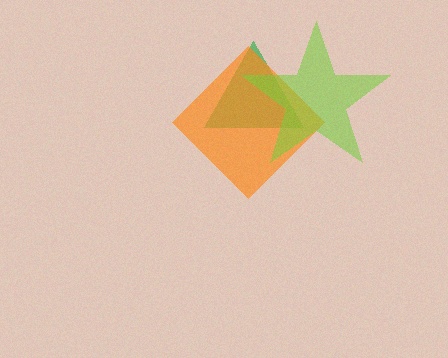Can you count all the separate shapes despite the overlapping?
Yes, there are 3 separate shapes.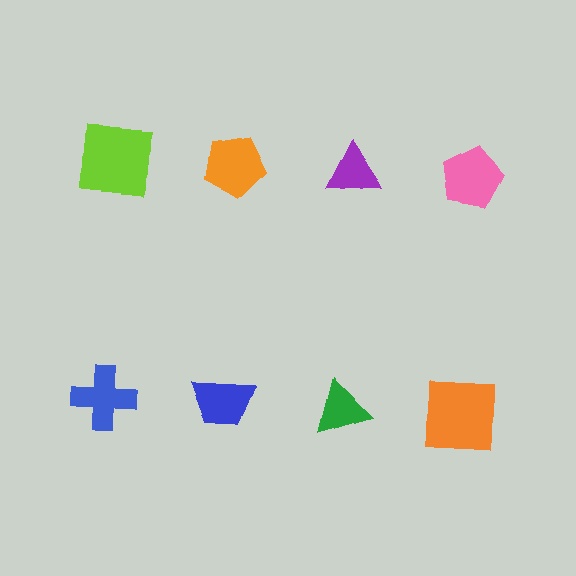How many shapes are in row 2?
4 shapes.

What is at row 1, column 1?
A lime square.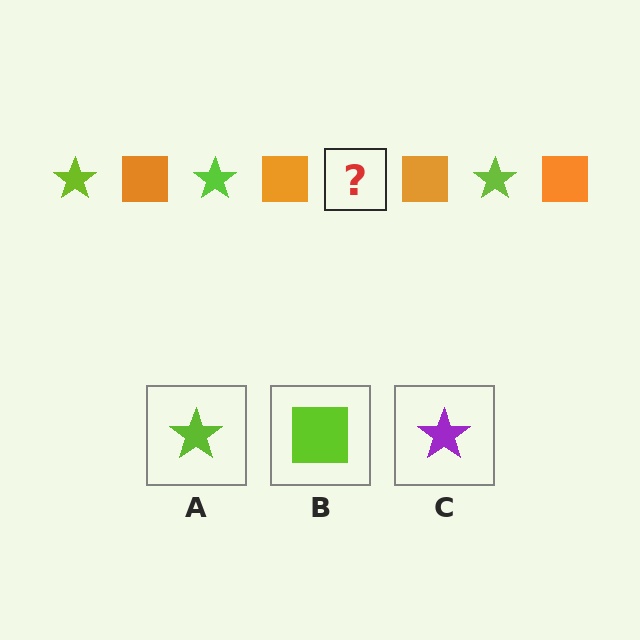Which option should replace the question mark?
Option A.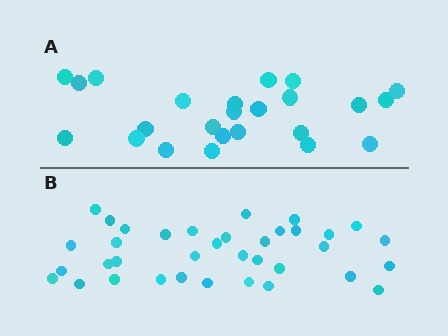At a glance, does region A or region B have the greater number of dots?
Region B (the bottom region) has more dots.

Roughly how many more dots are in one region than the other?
Region B has roughly 12 or so more dots than region A.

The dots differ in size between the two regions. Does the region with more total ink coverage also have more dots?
No. Region A has more total ink coverage because its dots are larger, but region B actually contains more individual dots. Total area can be misleading — the number of items is what matters here.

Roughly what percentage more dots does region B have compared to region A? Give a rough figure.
About 50% more.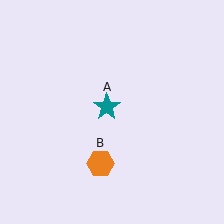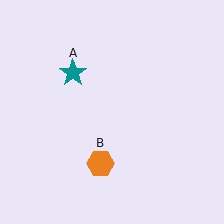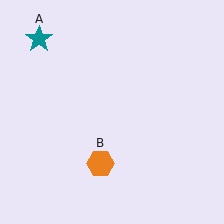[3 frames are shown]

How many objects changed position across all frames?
1 object changed position: teal star (object A).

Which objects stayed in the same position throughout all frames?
Orange hexagon (object B) remained stationary.